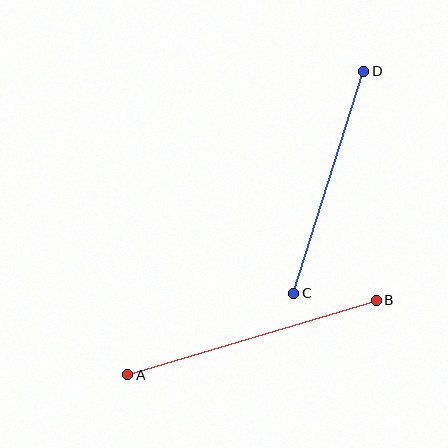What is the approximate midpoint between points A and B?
The midpoint is at approximately (252, 337) pixels.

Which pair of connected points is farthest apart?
Points A and B are farthest apart.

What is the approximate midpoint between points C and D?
The midpoint is at approximately (329, 182) pixels.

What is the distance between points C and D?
The distance is approximately 233 pixels.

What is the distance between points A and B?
The distance is approximately 259 pixels.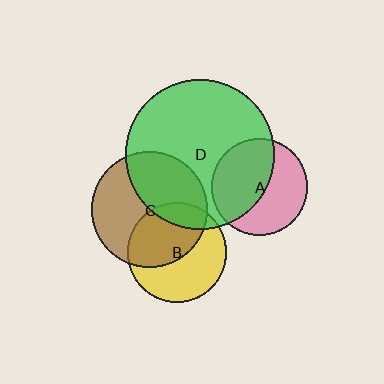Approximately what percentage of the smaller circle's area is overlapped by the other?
Approximately 40%.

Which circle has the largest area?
Circle D (green).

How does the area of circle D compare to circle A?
Approximately 2.4 times.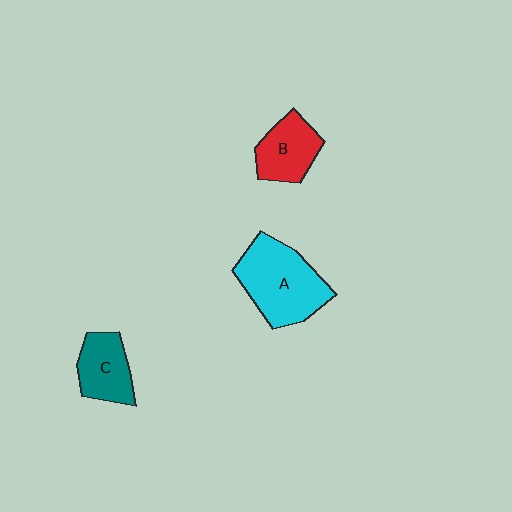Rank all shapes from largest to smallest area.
From largest to smallest: A (cyan), B (red), C (teal).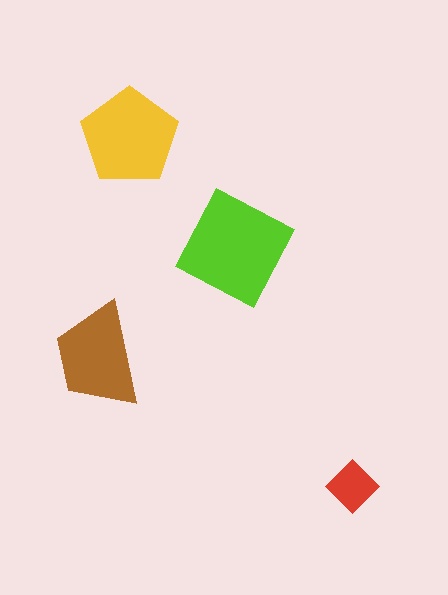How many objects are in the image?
There are 4 objects in the image.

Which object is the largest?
The lime square.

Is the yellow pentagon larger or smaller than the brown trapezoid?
Larger.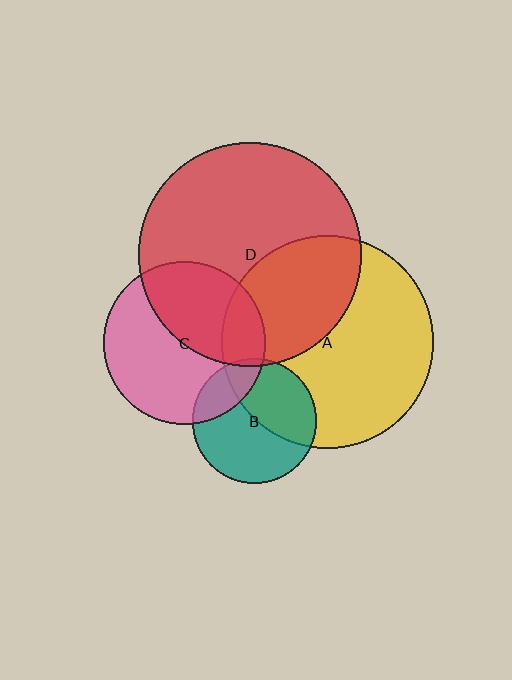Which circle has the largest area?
Circle D (red).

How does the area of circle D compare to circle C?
Approximately 1.9 times.